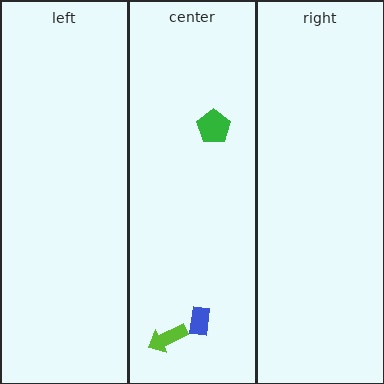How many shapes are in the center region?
3.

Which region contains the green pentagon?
The center region.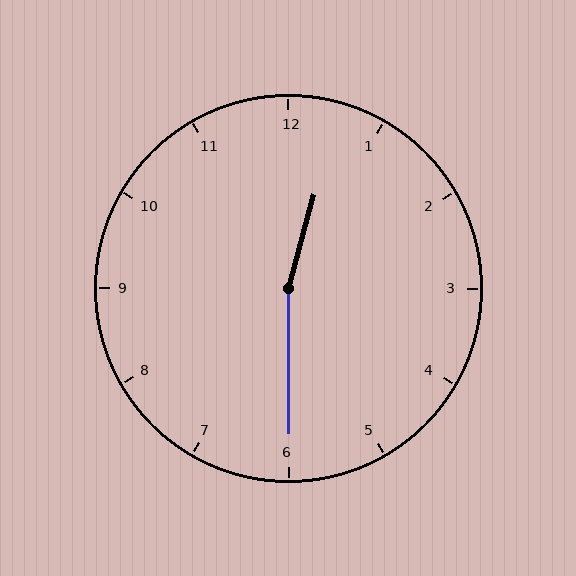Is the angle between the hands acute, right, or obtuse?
It is obtuse.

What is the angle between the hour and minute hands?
Approximately 165 degrees.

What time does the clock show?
12:30.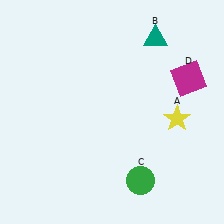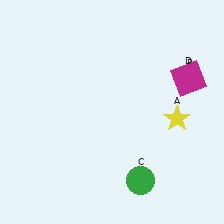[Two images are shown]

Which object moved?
The teal triangle (B) moved down.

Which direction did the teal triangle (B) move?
The teal triangle (B) moved down.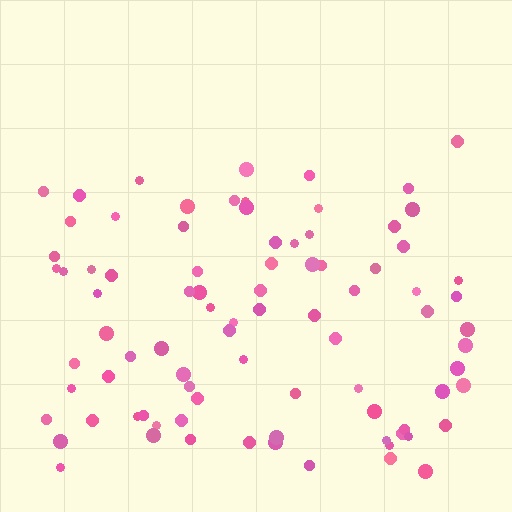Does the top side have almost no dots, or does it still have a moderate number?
Still a moderate number, just noticeably fewer than the bottom.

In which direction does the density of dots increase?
From top to bottom, with the bottom side densest.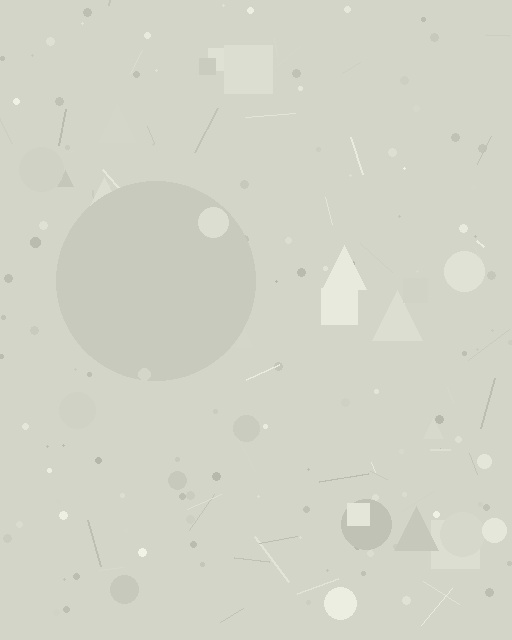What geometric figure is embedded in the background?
A circle is embedded in the background.